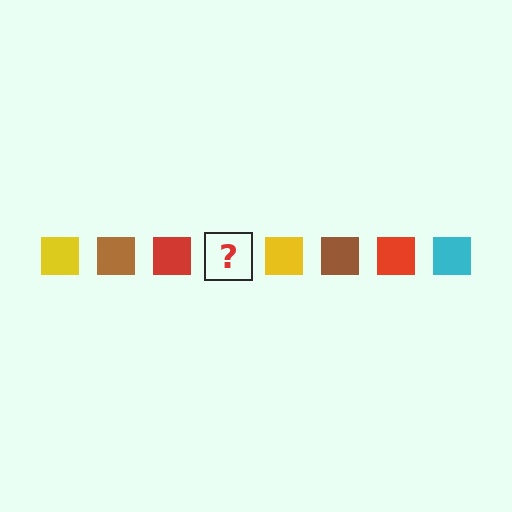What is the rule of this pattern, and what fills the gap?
The rule is that the pattern cycles through yellow, brown, red, cyan squares. The gap should be filled with a cyan square.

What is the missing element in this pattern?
The missing element is a cyan square.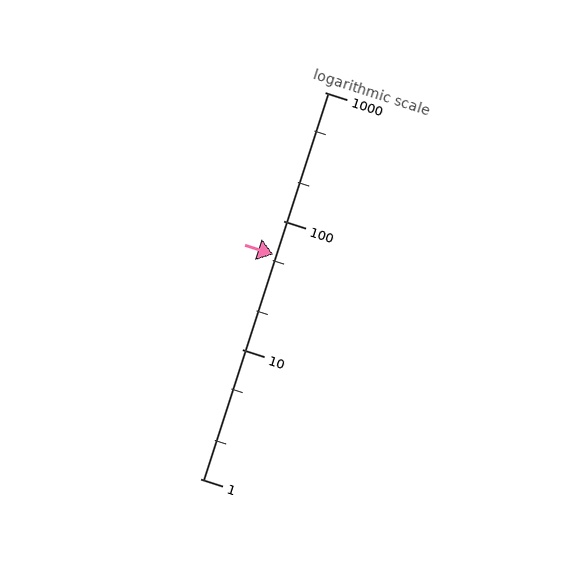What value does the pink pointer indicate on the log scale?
The pointer indicates approximately 55.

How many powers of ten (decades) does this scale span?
The scale spans 3 decades, from 1 to 1000.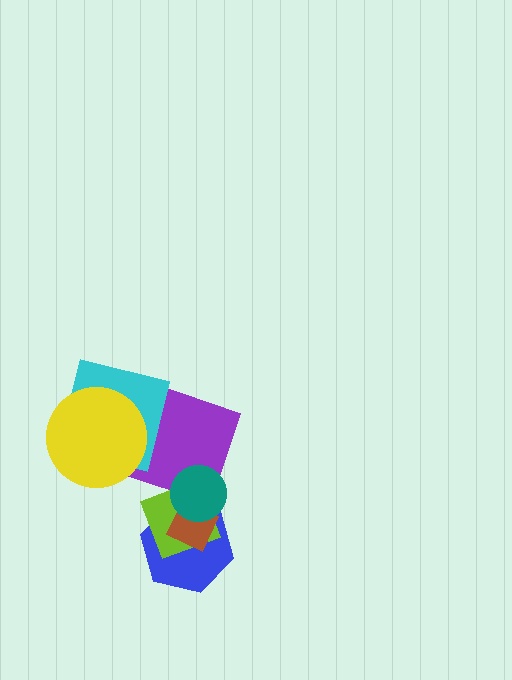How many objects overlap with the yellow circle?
2 objects overlap with the yellow circle.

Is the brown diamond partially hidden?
Yes, it is partially covered by another shape.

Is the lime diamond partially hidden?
Yes, it is partially covered by another shape.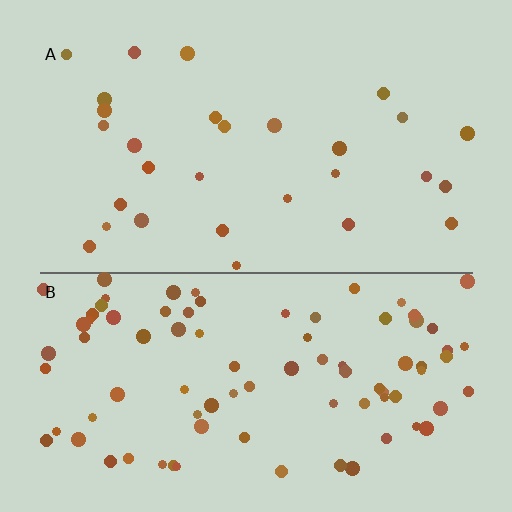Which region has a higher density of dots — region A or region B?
B (the bottom).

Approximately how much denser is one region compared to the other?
Approximately 3.0× — region B over region A.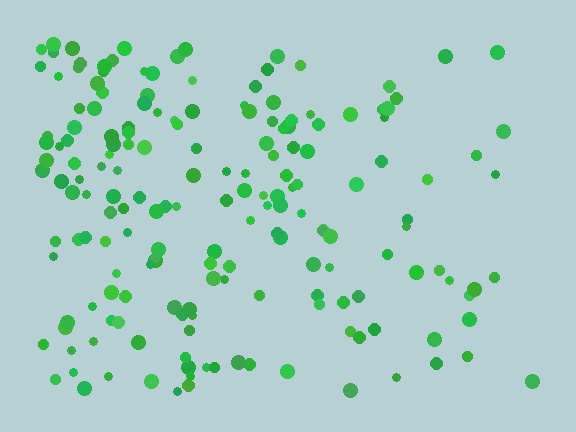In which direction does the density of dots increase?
From right to left, with the left side densest.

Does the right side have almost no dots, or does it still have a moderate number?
Still a moderate number, just noticeably fewer than the left.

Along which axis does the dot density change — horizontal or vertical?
Horizontal.